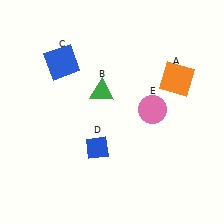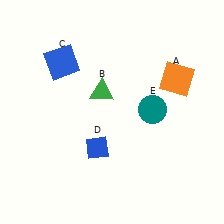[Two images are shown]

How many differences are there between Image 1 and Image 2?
There is 1 difference between the two images.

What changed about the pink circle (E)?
In Image 1, E is pink. In Image 2, it changed to teal.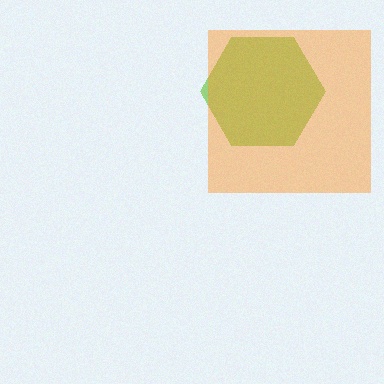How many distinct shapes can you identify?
There are 2 distinct shapes: a lime hexagon, an orange square.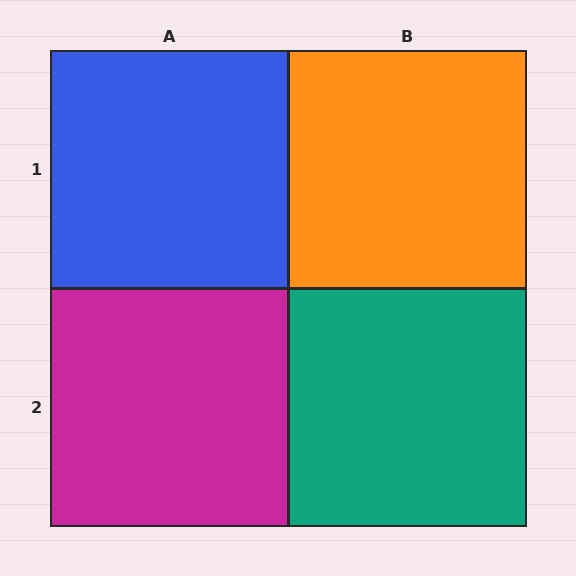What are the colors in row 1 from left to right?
Blue, orange.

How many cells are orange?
1 cell is orange.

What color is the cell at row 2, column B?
Teal.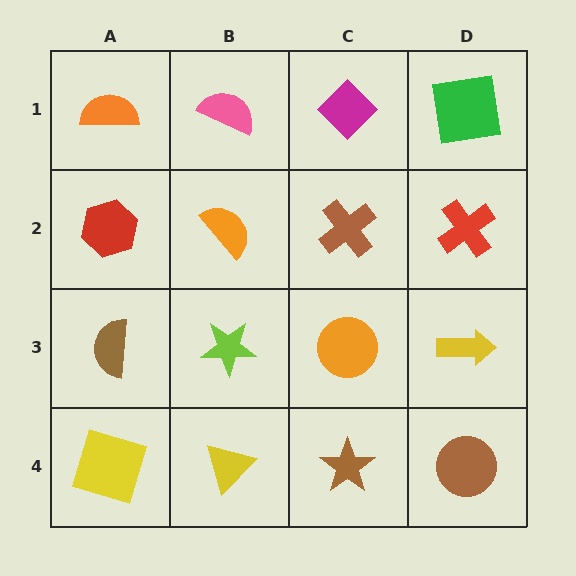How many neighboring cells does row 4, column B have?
3.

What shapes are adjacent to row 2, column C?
A magenta diamond (row 1, column C), an orange circle (row 3, column C), an orange semicircle (row 2, column B), a red cross (row 2, column D).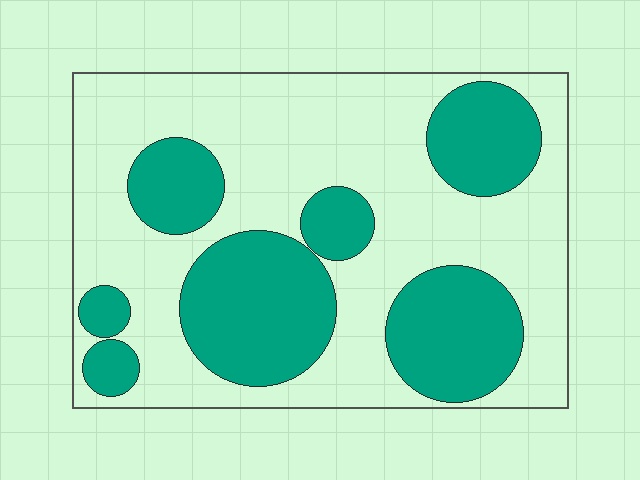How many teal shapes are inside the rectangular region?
7.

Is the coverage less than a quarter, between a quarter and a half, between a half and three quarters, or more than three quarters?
Between a quarter and a half.